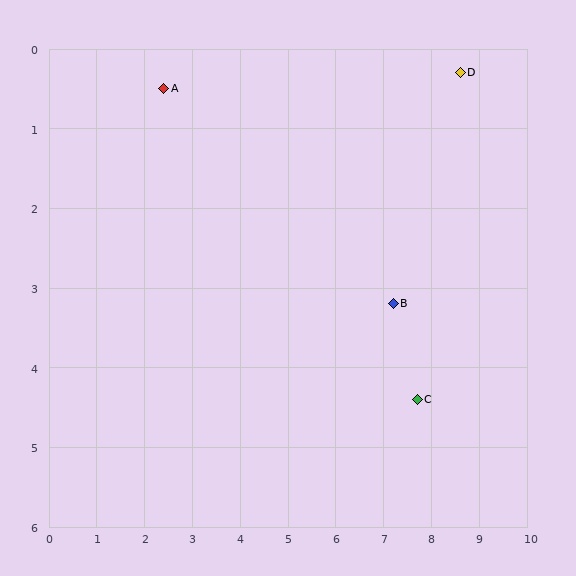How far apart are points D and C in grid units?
Points D and C are about 4.2 grid units apart.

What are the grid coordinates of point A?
Point A is at approximately (2.4, 0.5).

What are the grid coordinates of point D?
Point D is at approximately (8.6, 0.3).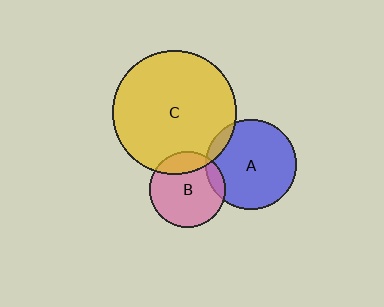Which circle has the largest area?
Circle C (yellow).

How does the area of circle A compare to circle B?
Approximately 1.4 times.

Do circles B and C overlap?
Yes.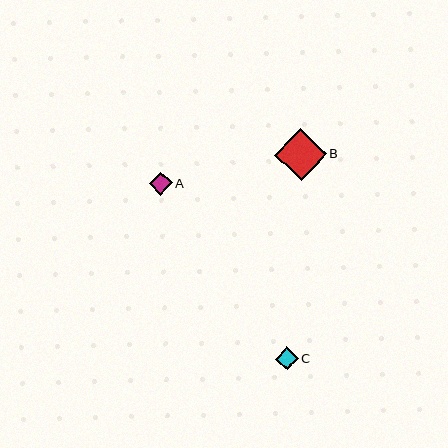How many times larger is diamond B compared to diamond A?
Diamond B is approximately 2.3 times the size of diamond A.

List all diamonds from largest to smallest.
From largest to smallest: B, C, A.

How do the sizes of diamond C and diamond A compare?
Diamond C and diamond A are approximately the same size.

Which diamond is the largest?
Diamond B is the largest with a size of approximately 52 pixels.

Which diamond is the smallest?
Diamond A is the smallest with a size of approximately 23 pixels.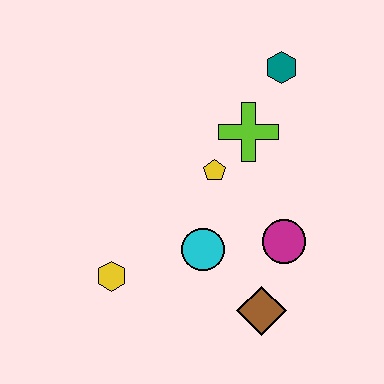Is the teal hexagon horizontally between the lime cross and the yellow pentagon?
No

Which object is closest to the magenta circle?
The brown diamond is closest to the magenta circle.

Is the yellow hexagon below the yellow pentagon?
Yes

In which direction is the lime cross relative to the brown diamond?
The lime cross is above the brown diamond.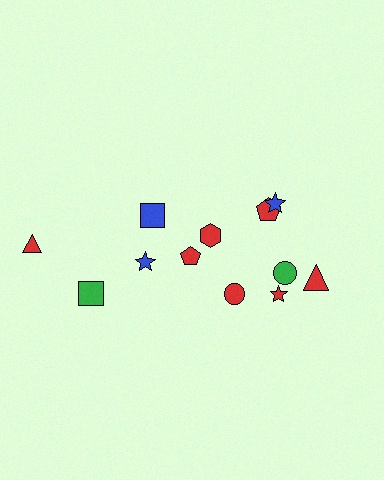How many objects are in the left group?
There are 5 objects.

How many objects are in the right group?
There are 7 objects.